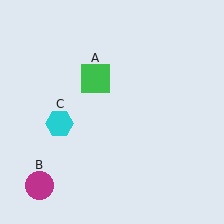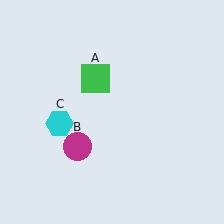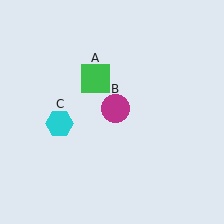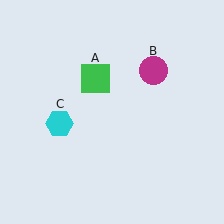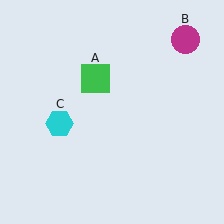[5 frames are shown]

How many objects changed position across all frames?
1 object changed position: magenta circle (object B).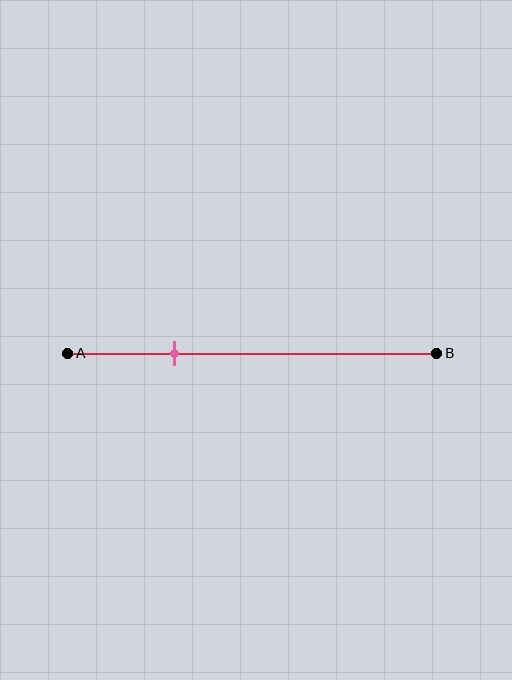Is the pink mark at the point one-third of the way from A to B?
No, the mark is at about 30% from A, not at the 33% one-third point.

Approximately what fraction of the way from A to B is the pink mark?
The pink mark is approximately 30% of the way from A to B.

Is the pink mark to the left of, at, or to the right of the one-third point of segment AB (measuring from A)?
The pink mark is to the left of the one-third point of segment AB.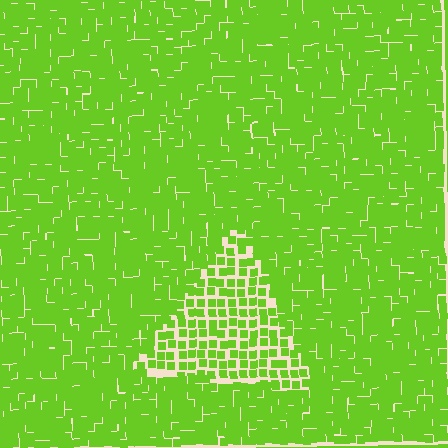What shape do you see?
I see a triangle.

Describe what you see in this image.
The image contains small lime elements arranged at two different densities. A triangle-shaped region is visible where the elements are less densely packed than the surrounding area.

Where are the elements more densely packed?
The elements are more densely packed outside the triangle boundary.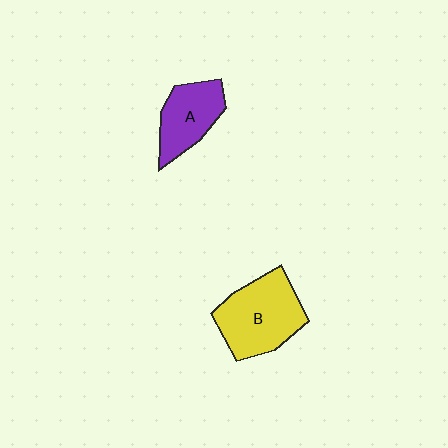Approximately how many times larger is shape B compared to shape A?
Approximately 1.4 times.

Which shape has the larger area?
Shape B (yellow).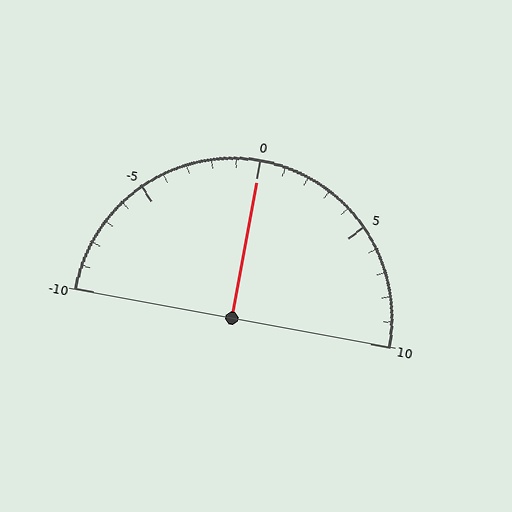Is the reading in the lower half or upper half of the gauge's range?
The reading is in the upper half of the range (-10 to 10).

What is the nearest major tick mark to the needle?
The nearest major tick mark is 0.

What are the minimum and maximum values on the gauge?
The gauge ranges from -10 to 10.